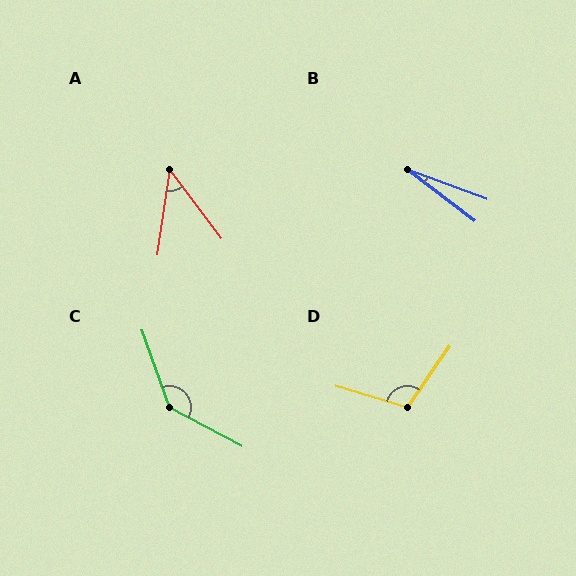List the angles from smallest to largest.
B (17°), A (46°), D (108°), C (137°).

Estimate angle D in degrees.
Approximately 108 degrees.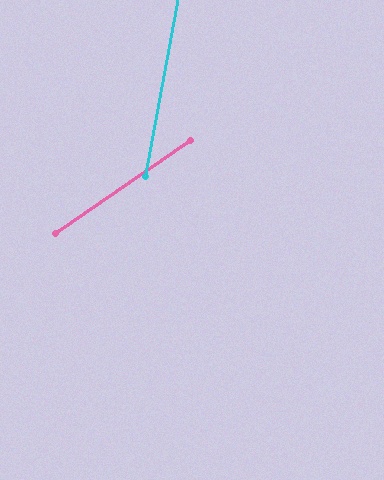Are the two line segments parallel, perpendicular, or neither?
Neither parallel nor perpendicular — they differ by about 45°.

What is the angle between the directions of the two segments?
Approximately 45 degrees.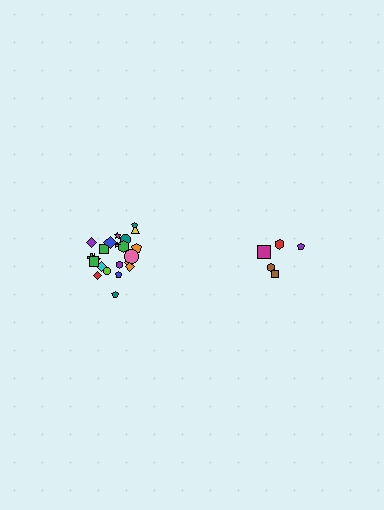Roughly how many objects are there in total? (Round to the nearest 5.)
Roughly 25 objects in total.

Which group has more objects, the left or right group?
The left group.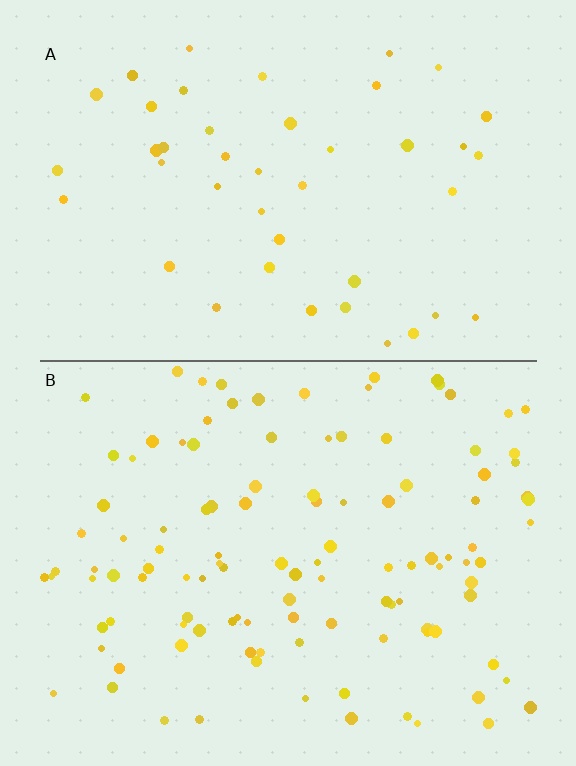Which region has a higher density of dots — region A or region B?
B (the bottom).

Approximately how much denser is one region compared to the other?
Approximately 2.6× — region B over region A.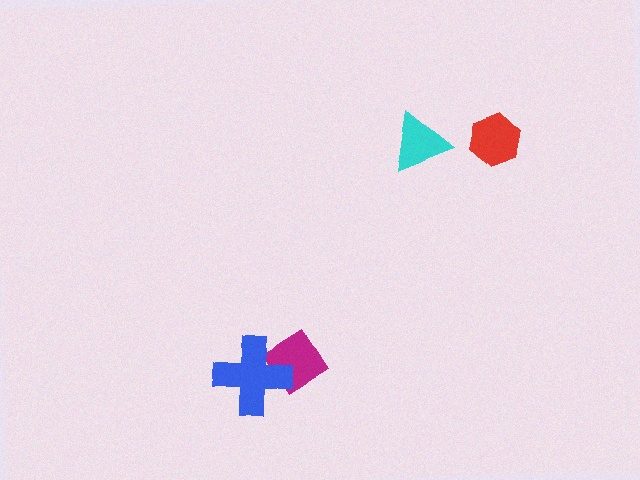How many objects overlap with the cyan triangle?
0 objects overlap with the cyan triangle.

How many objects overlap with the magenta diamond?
1 object overlaps with the magenta diamond.